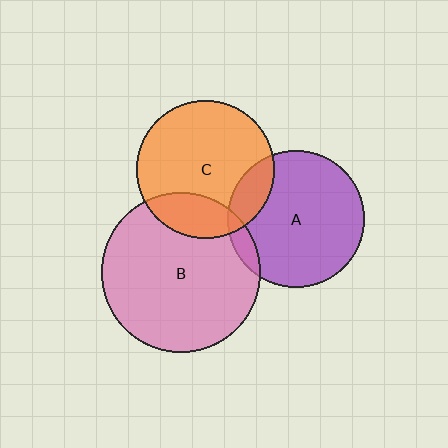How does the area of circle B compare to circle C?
Approximately 1.3 times.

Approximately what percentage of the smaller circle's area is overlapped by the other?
Approximately 20%.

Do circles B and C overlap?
Yes.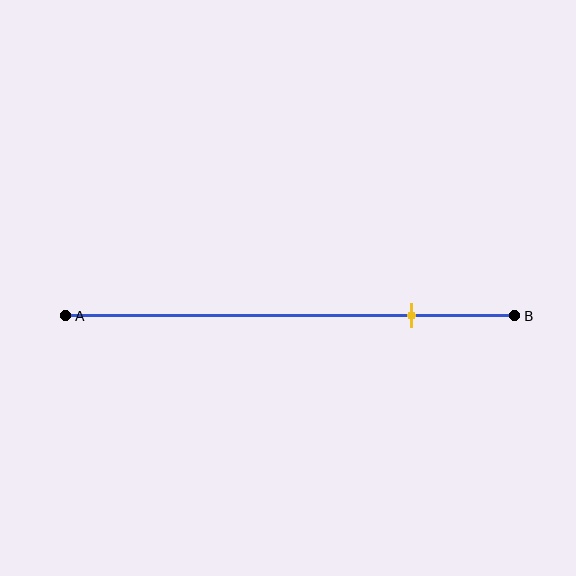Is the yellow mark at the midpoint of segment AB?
No, the mark is at about 75% from A, not at the 50% midpoint.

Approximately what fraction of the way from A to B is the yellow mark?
The yellow mark is approximately 75% of the way from A to B.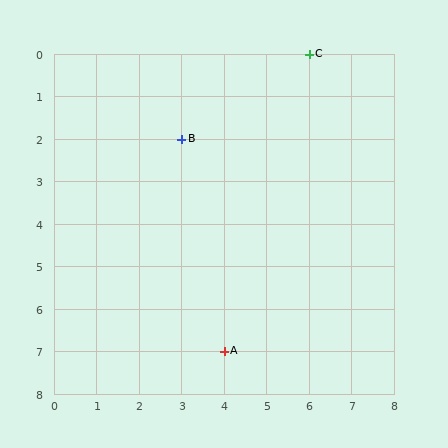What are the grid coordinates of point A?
Point A is at grid coordinates (4, 7).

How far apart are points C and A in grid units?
Points C and A are 2 columns and 7 rows apart (about 7.3 grid units diagonally).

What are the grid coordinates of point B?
Point B is at grid coordinates (3, 2).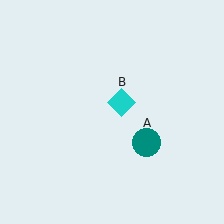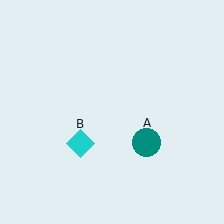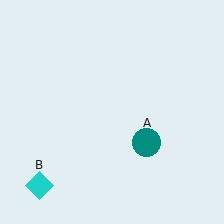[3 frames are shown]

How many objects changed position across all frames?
1 object changed position: cyan diamond (object B).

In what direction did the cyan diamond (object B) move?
The cyan diamond (object B) moved down and to the left.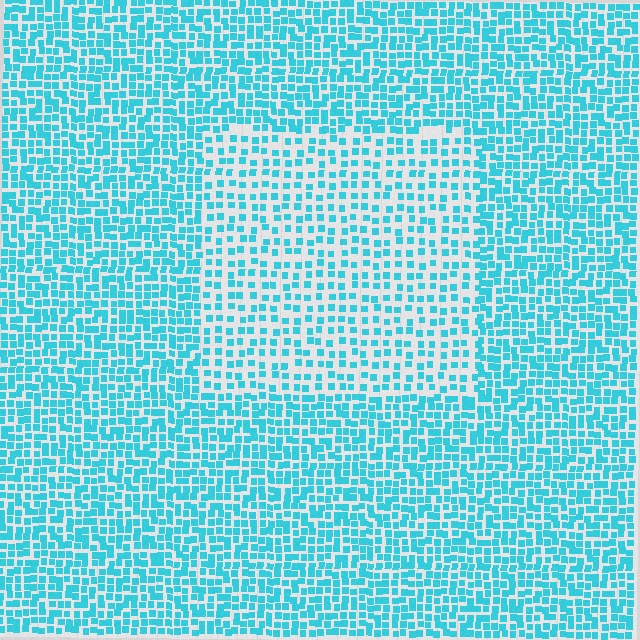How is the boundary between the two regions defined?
The boundary is defined by a change in element density (approximately 1.8x ratio). All elements are the same color, size, and shape.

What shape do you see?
I see a rectangle.